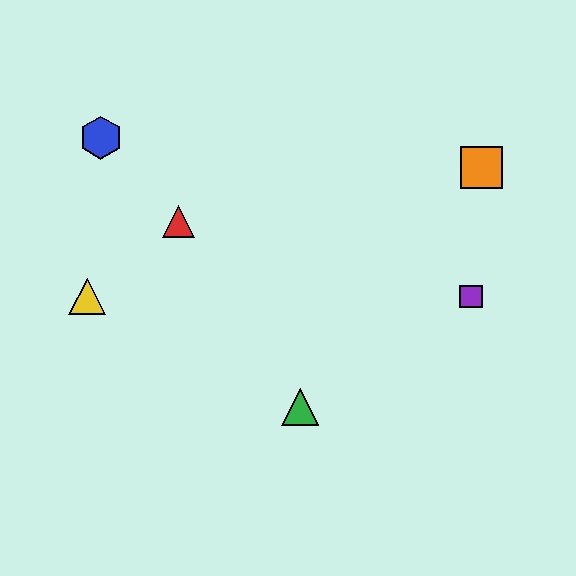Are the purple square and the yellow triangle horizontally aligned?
Yes, both are at y≈296.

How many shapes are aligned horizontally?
2 shapes (the yellow triangle, the purple square) are aligned horizontally.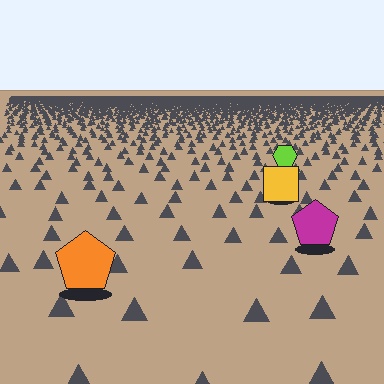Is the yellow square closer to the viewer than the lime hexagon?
Yes. The yellow square is closer — you can tell from the texture gradient: the ground texture is coarser near it.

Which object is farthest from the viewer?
The lime hexagon is farthest from the viewer. It appears smaller and the ground texture around it is denser.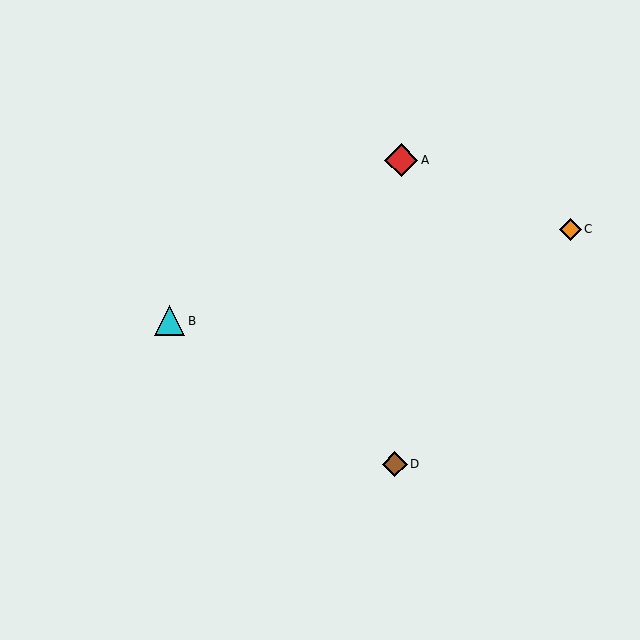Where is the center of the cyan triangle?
The center of the cyan triangle is at (170, 321).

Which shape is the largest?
The red diamond (labeled A) is the largest.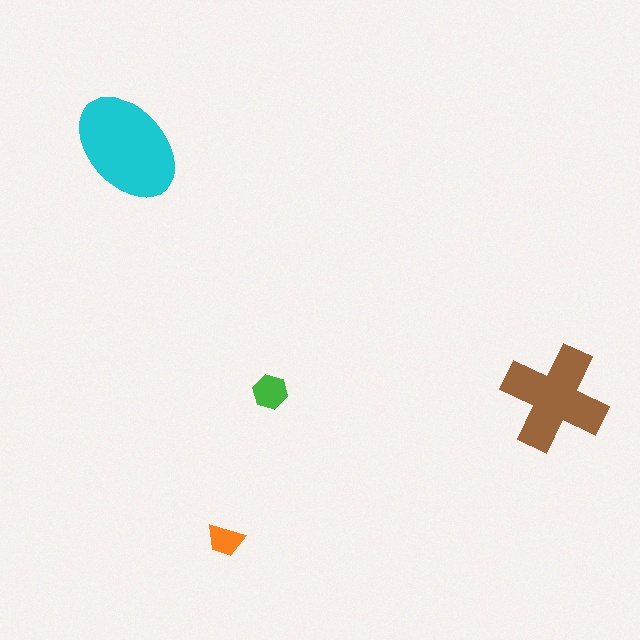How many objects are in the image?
There are 4 objects in the image.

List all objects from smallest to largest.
The orange trapezoid, the green hexagon, the brown cross, the cyan ellipse.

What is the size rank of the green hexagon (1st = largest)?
3rd.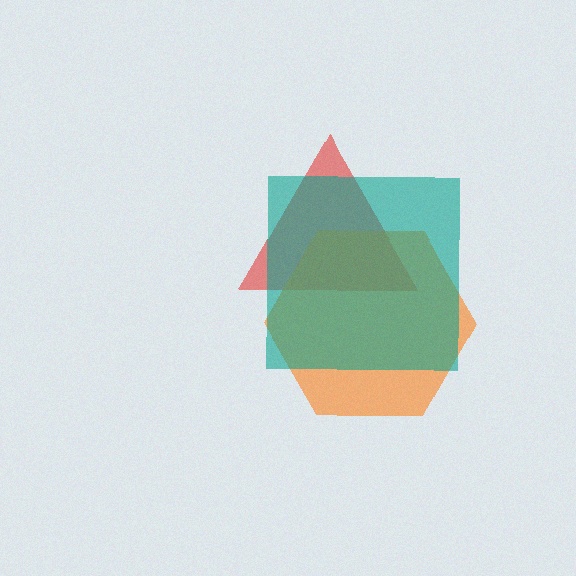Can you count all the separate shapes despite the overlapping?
Yes, there are 3 separate shapes.